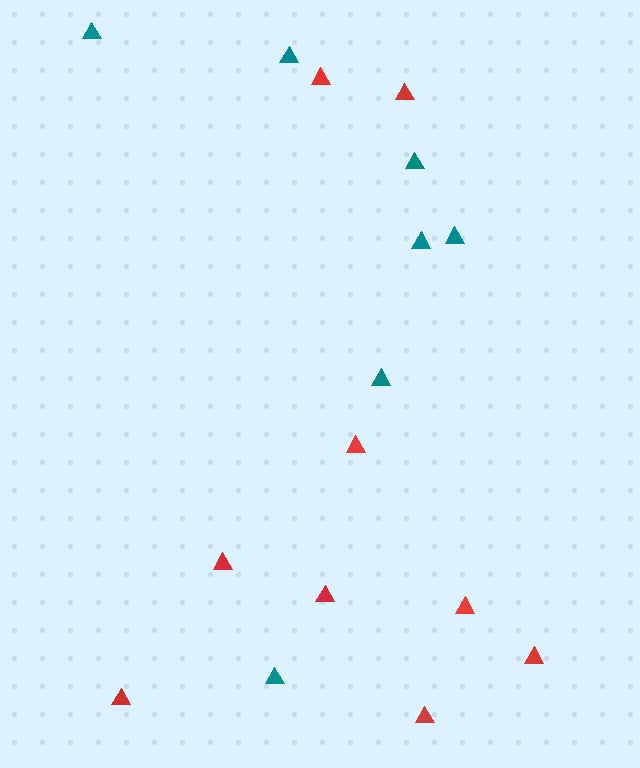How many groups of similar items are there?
There are 2 groups: one group of red triangles (9) and one group of teal triangles (7).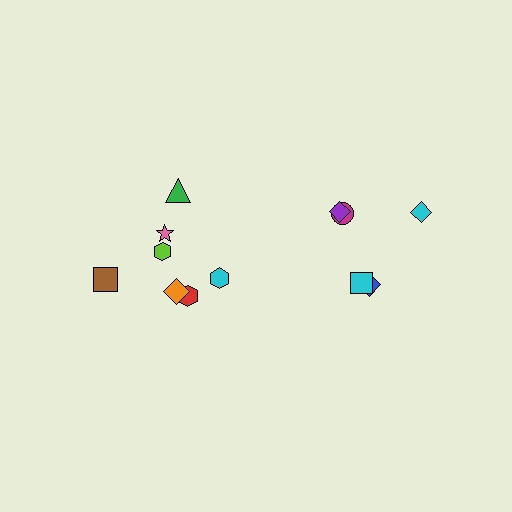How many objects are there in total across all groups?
There are 12 objects.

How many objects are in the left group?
There are 7 objects.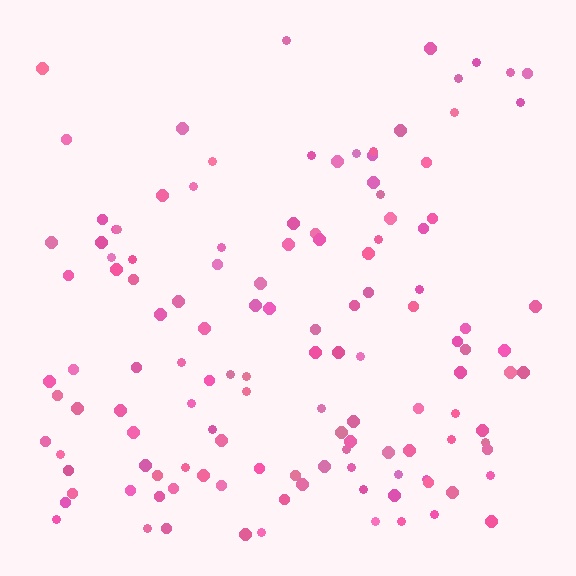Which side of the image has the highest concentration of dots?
The bottom.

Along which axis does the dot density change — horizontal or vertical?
Vertical.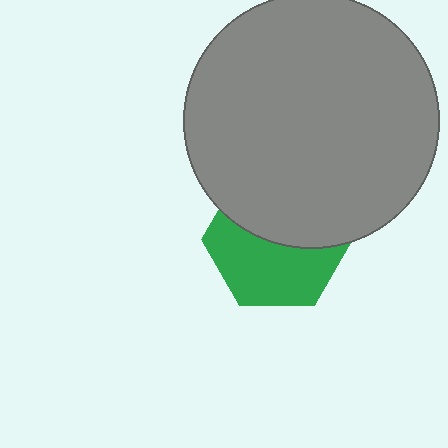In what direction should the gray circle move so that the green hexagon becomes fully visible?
The gray circle should move up. That is the shortest direction to clear the overlap and leave the green hexagon fully visible.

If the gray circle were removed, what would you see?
You would see the complete green hexagon.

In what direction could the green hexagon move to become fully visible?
The green hexagon could move down. That would shift it out from behind the gray circle entirely.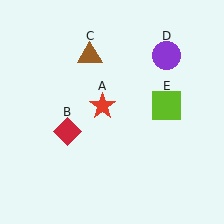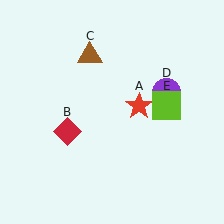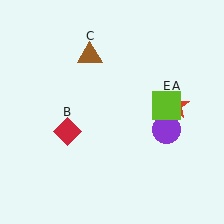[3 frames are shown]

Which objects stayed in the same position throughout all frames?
Red diamond (object B) and brown triangle (object C) and lime square (object E) remained stationary.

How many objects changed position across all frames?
2 objects changed position: red star (object A), purple circle (object D).